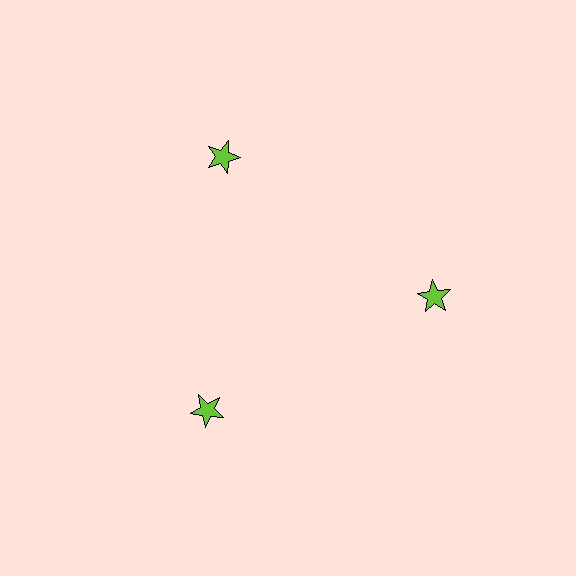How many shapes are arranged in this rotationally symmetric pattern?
There are 3 shapes, arranged in 3 groups of 1.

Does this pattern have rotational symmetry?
Yes, this pattern has 3-fold rotational symmetry. It looks the same after rotating 120 degrees around the center.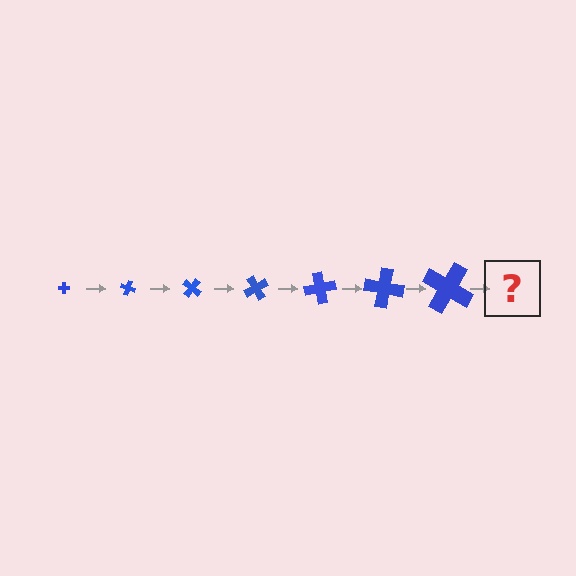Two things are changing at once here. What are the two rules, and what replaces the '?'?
The two rules are that the cross grows larger each step and it rotates 20 degrees each step. The '?' should be a cross, larger than the previous one and rotated 140 degrees from the start.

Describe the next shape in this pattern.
It should be a cross, larger than the previous one and rotated 140 degrees from the start.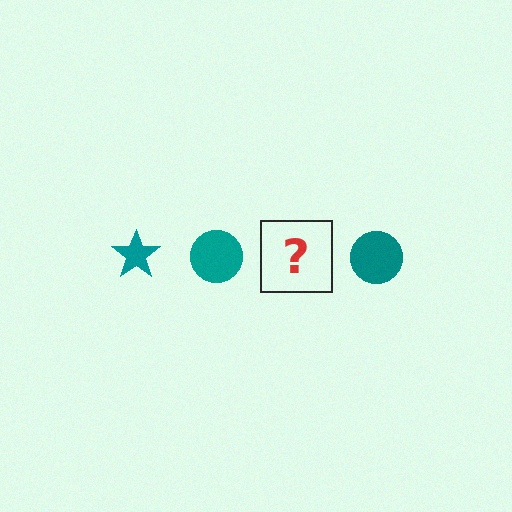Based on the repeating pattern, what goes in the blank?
The blank should be a teal star.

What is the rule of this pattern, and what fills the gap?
The rule is that the pattern cycles through star, circle shapes in teal. The gap should be filled with a teal star.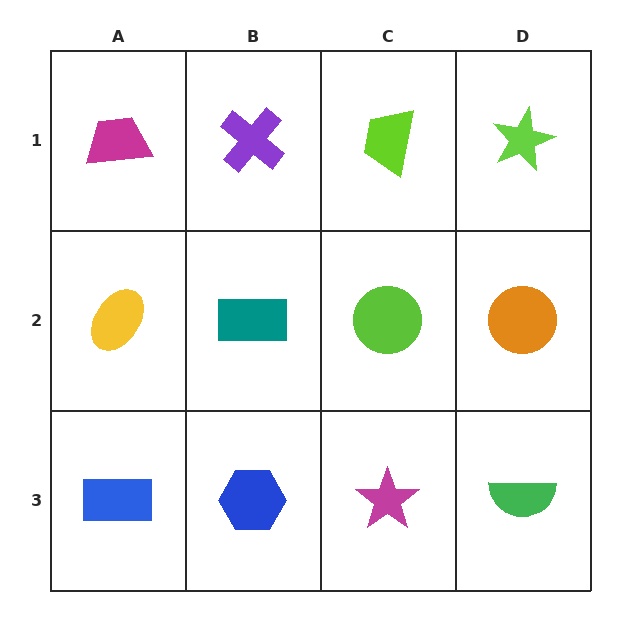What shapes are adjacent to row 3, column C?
A lime circle (row 2, column C), a blue hexagon (row 3, column B), a green semicircle (row 3, column D).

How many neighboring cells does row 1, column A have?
2.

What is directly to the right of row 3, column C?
A green semicircle.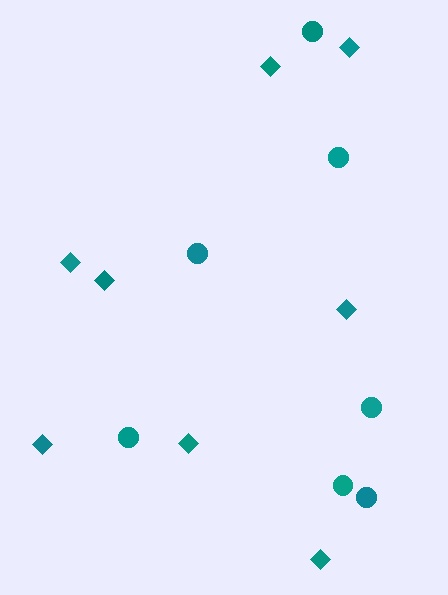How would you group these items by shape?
There are 2 groups: one group of diamonds (8) and one group of circles (7).